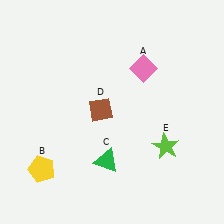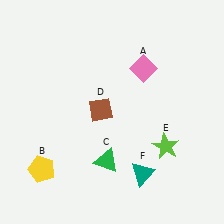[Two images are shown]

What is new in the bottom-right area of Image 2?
A teal triangle (F) was added in the bottom-right area of Image 2.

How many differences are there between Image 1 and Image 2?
There is 1 difference between the two images.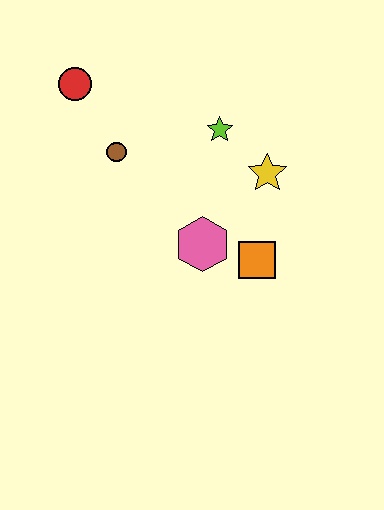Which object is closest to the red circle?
The brown circle is closest to the red circle.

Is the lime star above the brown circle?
Yes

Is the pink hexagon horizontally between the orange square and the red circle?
Yes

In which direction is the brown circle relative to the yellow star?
The brown circle is to the left of the yellow star.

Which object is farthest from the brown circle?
The orange square is farthest from the brown circle.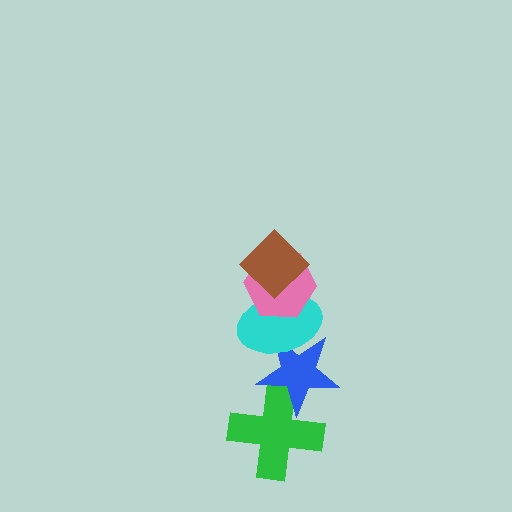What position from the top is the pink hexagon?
The pink hexagon is 2nd from the top.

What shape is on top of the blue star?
The cyan ellipse is on top of the blue star.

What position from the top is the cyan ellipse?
The cyan ellipse is 3rd from the top.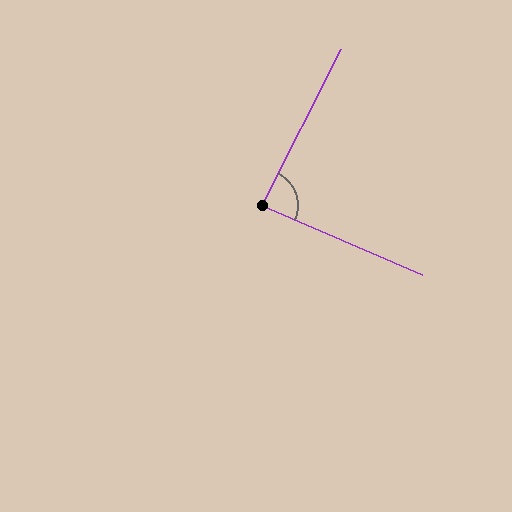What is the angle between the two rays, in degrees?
Approximately 86 degrees.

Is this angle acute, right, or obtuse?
It is approximately a right angle.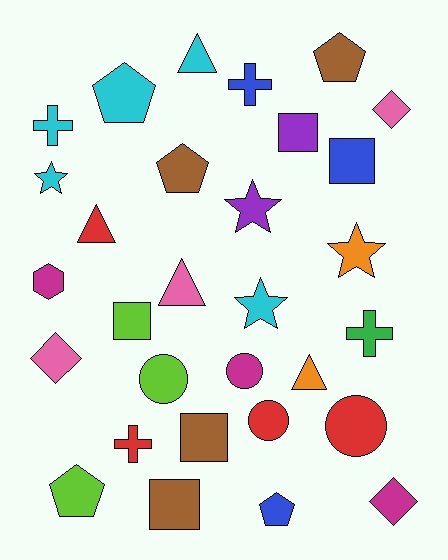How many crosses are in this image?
There are 4 crosses.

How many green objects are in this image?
There is 1 green object.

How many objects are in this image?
There are 30 objects.